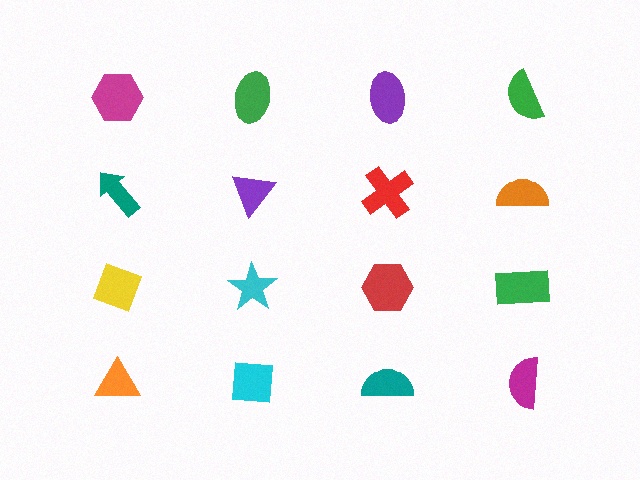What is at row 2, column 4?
An orange semicircle.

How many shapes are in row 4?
4 shapes.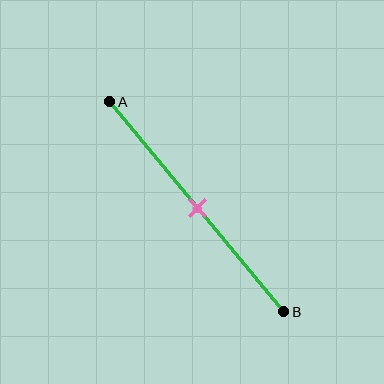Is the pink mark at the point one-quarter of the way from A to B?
No, the mark is at about 50% from A, not at the 25% one-quarter point.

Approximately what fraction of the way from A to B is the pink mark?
The pink mark is approximately 50% of the way from A to B.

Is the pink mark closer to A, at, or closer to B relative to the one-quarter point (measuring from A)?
The pink mark is closer to point B than the one-quarter point of segment AB.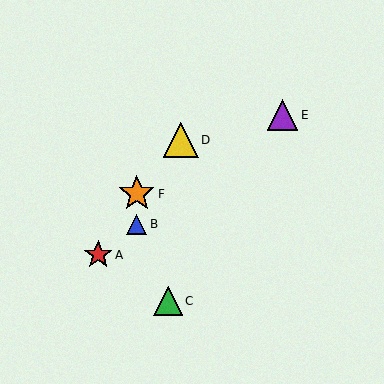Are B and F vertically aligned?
Yes, both are at x≈137.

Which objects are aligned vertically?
Objects B, F are aligned vertically.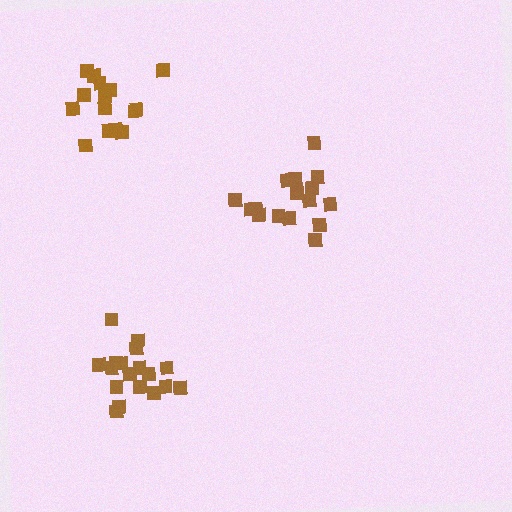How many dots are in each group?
Group 1: 18 dots, Group 2: 16 dots, Group 3: 15 dots (49 total).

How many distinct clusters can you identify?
There are 3 distinct clusters.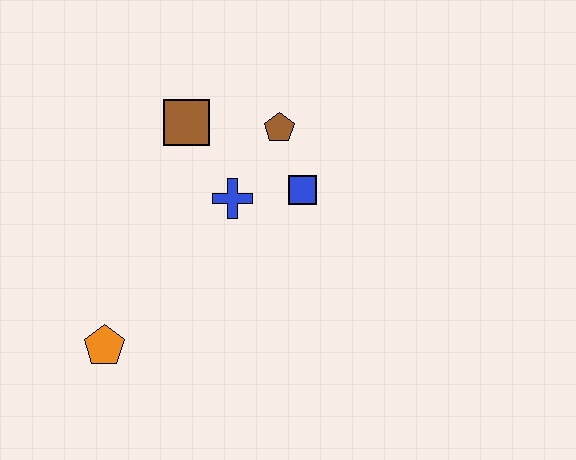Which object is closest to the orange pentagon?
The blue cross is closest to the orange pentagon.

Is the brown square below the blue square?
No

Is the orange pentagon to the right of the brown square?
No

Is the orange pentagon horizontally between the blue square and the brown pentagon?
No